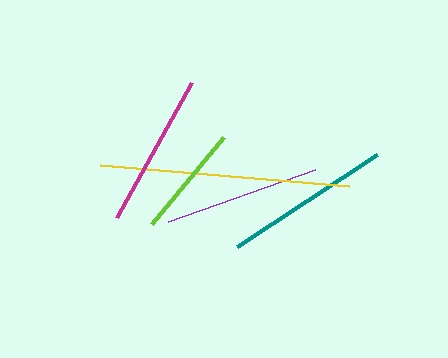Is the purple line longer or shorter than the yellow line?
The yellow line is longer than the purple line.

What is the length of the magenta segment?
The magenta segment is approximately 153 pixels long.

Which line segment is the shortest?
The lime line is the shortest at approximately 113 pixels.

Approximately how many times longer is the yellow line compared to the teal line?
The yellow line is approximately 1.5 times the length of the teal line.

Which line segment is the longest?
The yellow line is the longest at approximately 250 pixels.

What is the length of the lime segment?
The lime segment is approximately 113 pixels long.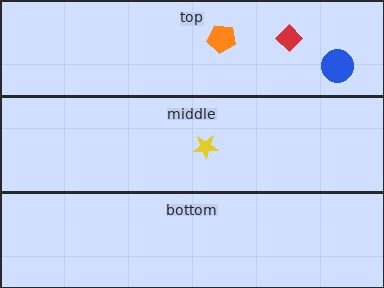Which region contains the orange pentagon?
The top region.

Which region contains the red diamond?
The top region.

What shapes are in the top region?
The orange pentagon, the blue circle, the red diamond.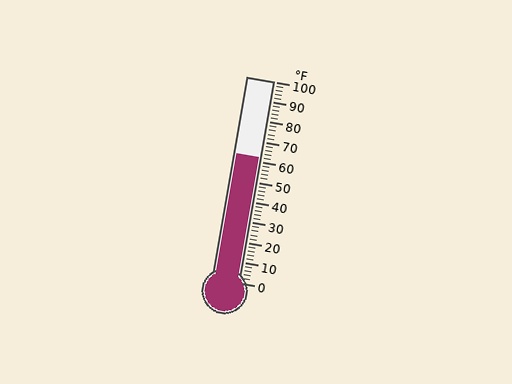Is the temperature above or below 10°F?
The temperature is above 10°F.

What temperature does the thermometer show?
The thermometer shows approximately 62°F.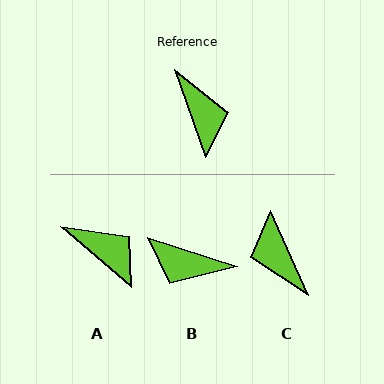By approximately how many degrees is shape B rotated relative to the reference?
Approximately 127 degrees clockwise.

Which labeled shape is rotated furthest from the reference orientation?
C, about 175 degrees away.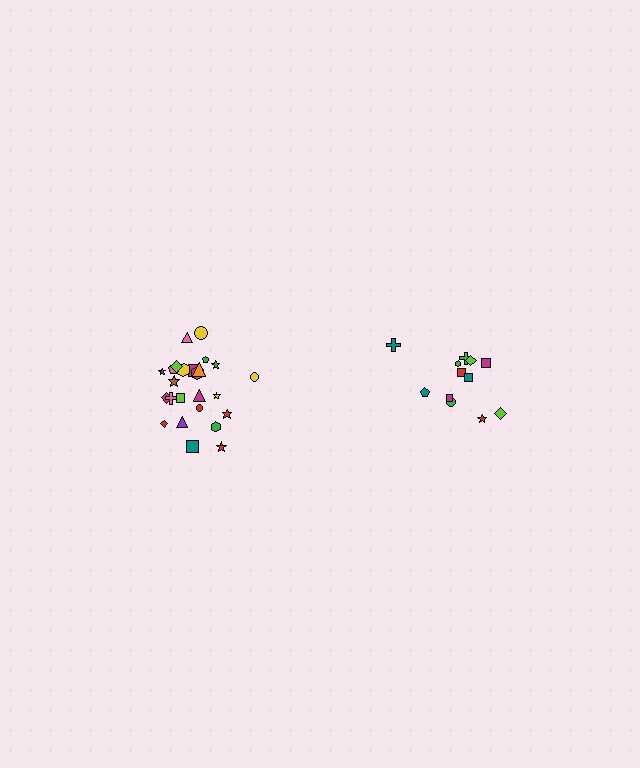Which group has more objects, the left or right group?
The left group.